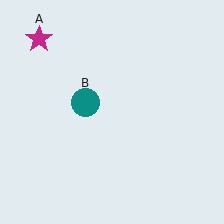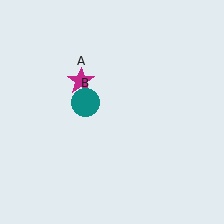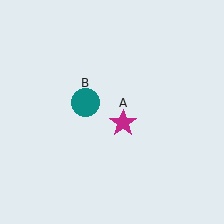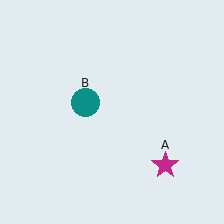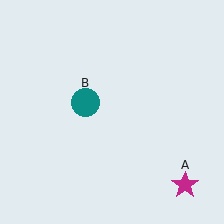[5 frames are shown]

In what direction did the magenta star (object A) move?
The magenta star (object A) moved down and to the right.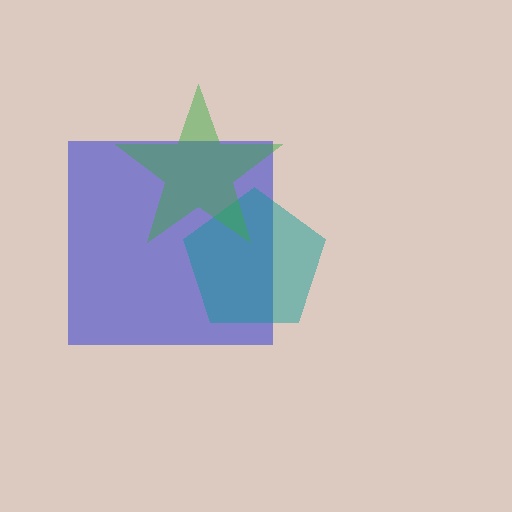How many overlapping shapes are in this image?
There are 3 overlapping shapes in the image.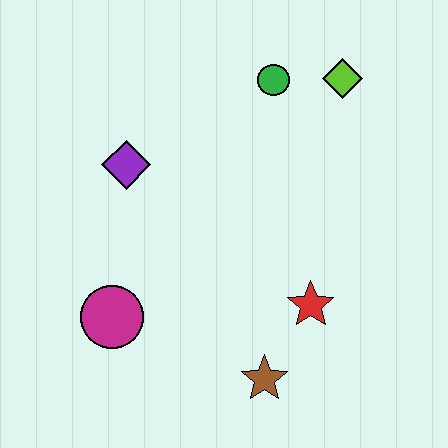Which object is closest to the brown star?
The red star is closest to the brown star.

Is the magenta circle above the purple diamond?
No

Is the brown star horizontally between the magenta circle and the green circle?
Yes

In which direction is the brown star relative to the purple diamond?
The brown star is below the purple diamond.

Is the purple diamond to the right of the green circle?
No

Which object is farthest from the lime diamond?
The magenta circle is farthest from the lime diamond.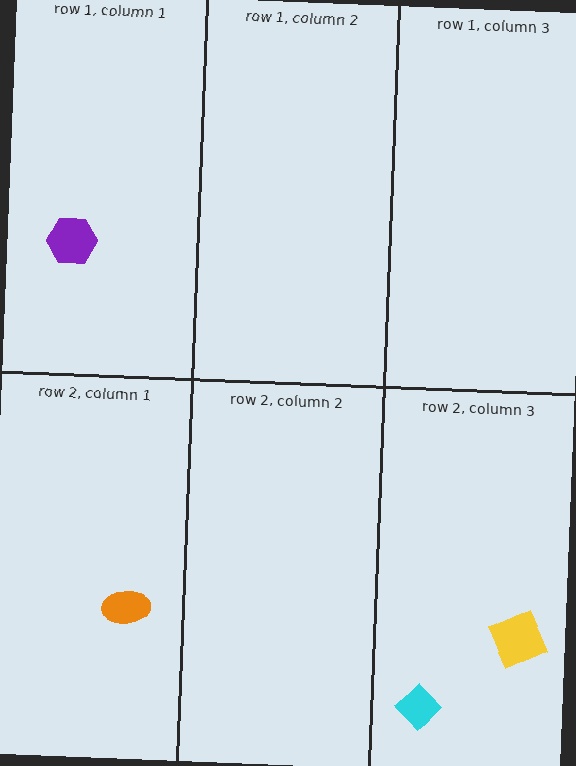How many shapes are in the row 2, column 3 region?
2.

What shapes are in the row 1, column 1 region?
The purple hexagon.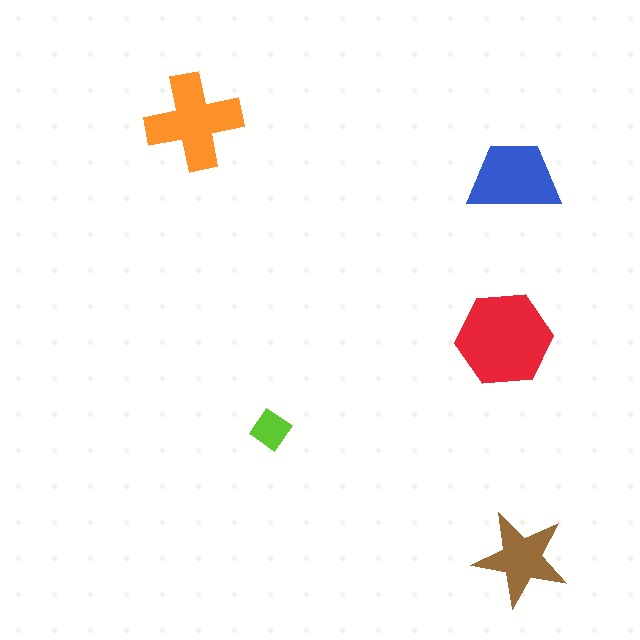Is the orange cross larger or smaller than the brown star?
Larger.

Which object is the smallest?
The lime diamond.